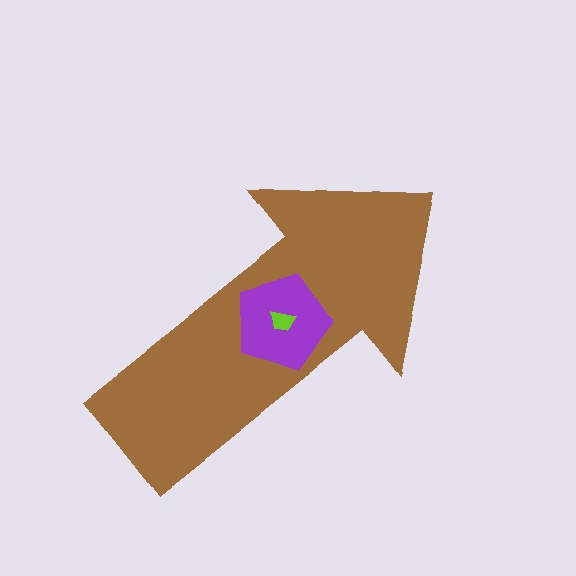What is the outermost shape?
The brown arrow.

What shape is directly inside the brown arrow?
The purple pentagon.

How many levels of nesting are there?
3.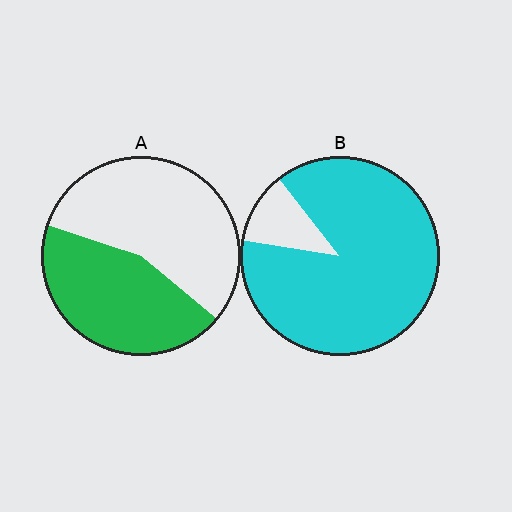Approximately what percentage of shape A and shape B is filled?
A is approximately 45% and B is approximately 90%.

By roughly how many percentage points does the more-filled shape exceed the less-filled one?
By roughly 45 percentage points (B over A).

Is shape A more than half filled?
No.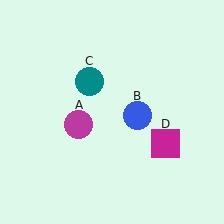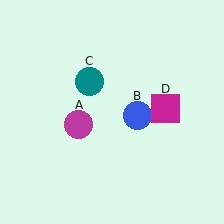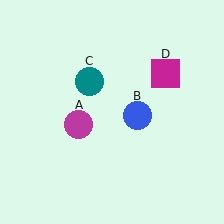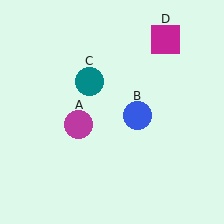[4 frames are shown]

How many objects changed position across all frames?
1 object changed position: magenta square (object D).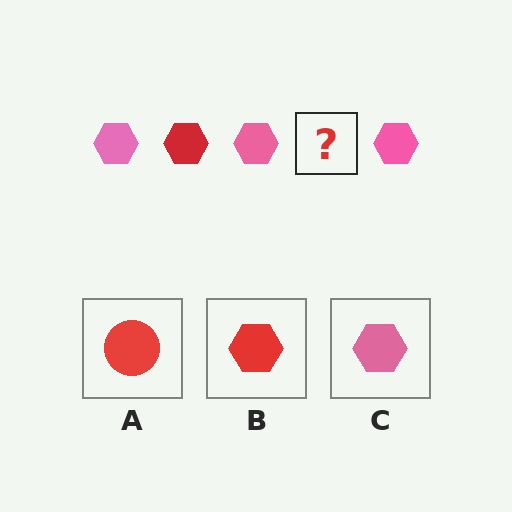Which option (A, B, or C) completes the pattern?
B.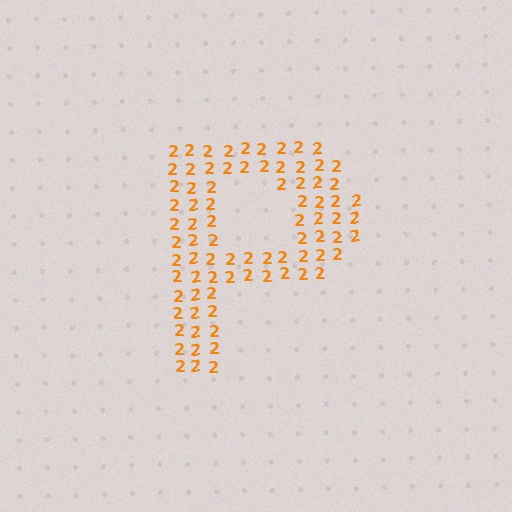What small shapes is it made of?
It is made of small digit 2's.